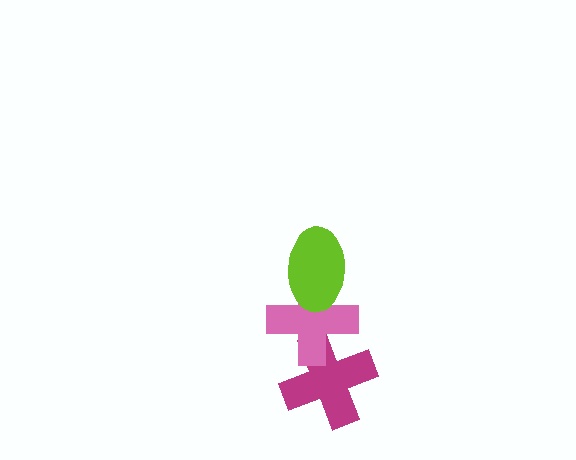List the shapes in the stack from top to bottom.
From top to bottom: the lime ellipse, the pink cross, the magenta cross.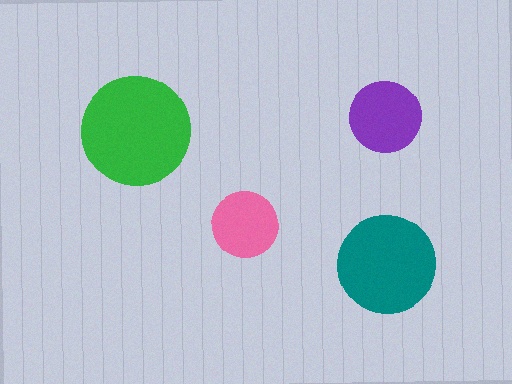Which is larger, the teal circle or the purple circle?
The teal one.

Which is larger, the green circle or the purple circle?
The green one.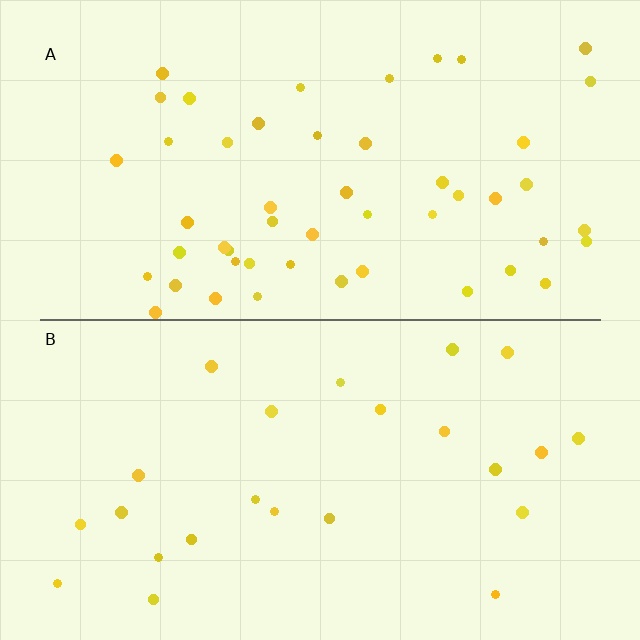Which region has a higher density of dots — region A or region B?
A (the top).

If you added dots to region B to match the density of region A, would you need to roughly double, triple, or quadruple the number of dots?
Approximately double.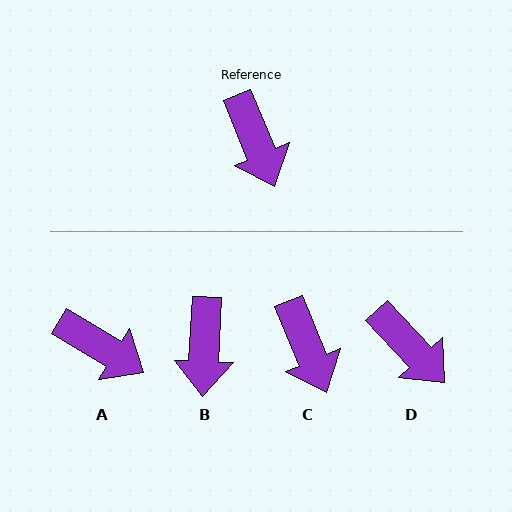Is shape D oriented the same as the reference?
No, it is off by about 20 degrees.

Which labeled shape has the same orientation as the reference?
C.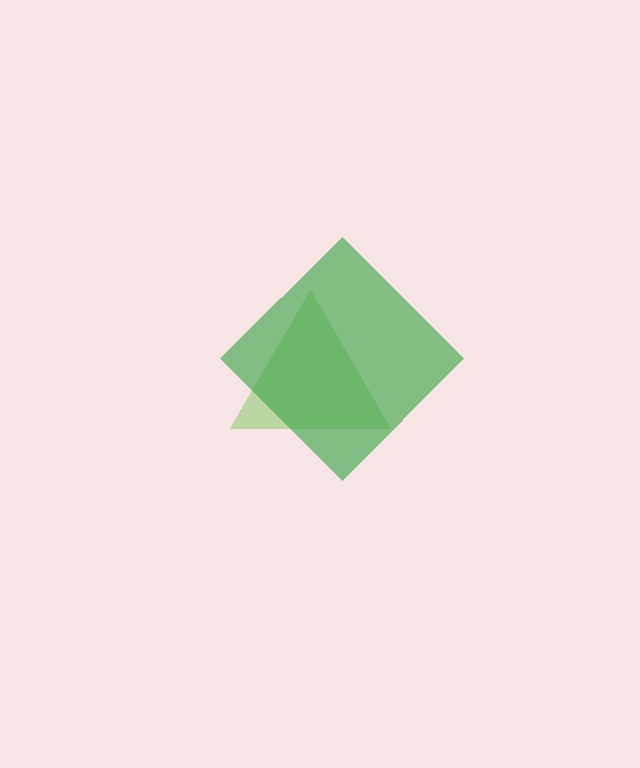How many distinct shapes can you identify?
There are 2 distinct shapes: a lime triangle, a green diamond.